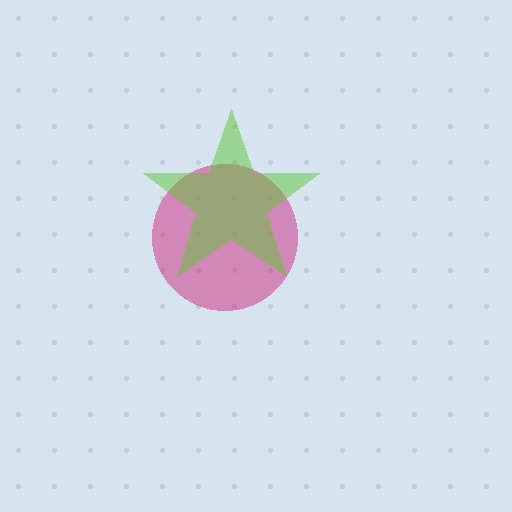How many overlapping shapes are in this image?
There are 2 overlapping shapes in the image.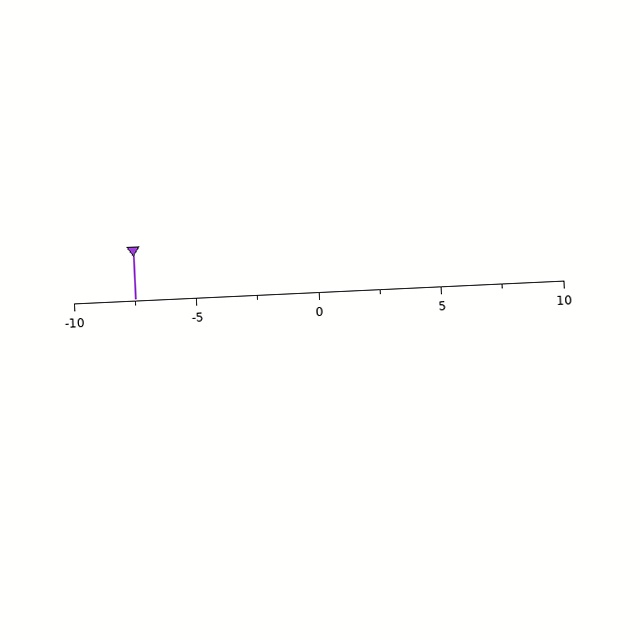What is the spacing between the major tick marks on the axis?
The major ticks are spaced 5 apart.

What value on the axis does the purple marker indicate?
The marker indicates approximately -7.5.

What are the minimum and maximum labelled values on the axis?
The axis runs from -10 to 10.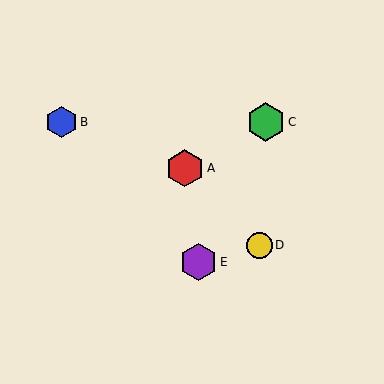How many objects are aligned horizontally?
2 objects (B, C) are aligned horizontally.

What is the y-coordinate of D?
Object D is at y≈245.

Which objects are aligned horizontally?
Objects B, C are aligned horizontally.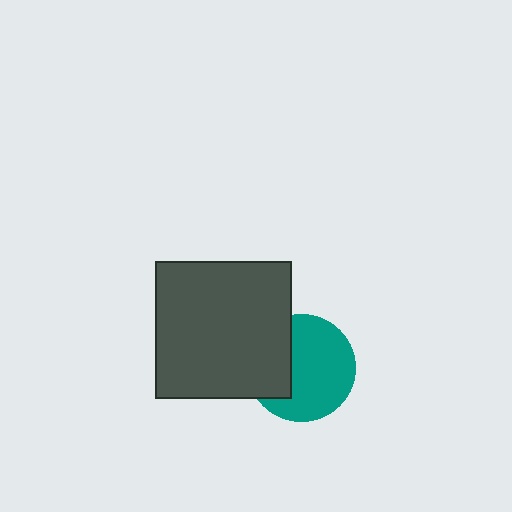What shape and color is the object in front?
The object in front is a dark gray rectangle.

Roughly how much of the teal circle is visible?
Most of it is visible (roughly 67%).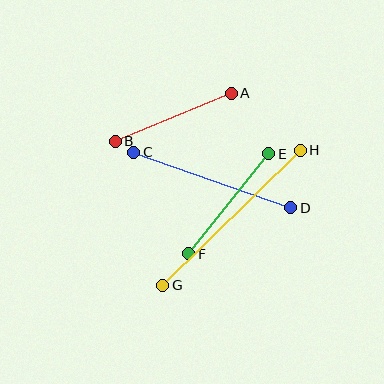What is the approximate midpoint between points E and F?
The midpoint is at approximately (229, 204) pixels.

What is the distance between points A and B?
The distance is approximately 126 pixels.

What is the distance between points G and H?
The distance is approximately 193 pixels.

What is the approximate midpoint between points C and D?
The midpoint is at approximately (212, 180) pixels.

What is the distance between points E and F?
The distance is approximately 128 pixels.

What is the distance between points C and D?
The distance is approximately 167 pixels.